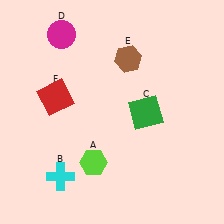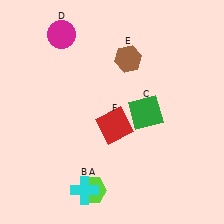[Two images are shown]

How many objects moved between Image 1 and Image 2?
3 objects moved between the two images.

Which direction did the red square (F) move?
The red square (F) moved right.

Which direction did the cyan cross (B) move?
The cyan cross (B) moved right.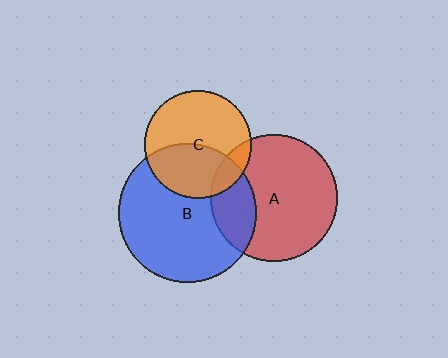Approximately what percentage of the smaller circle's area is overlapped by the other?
Approximately 40%.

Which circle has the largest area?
Circle B (blue).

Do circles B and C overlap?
Yes.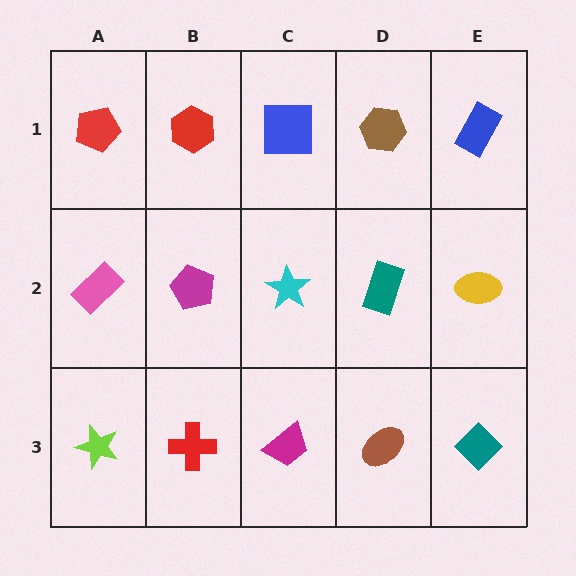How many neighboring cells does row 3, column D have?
3.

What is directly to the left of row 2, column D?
A cyan star.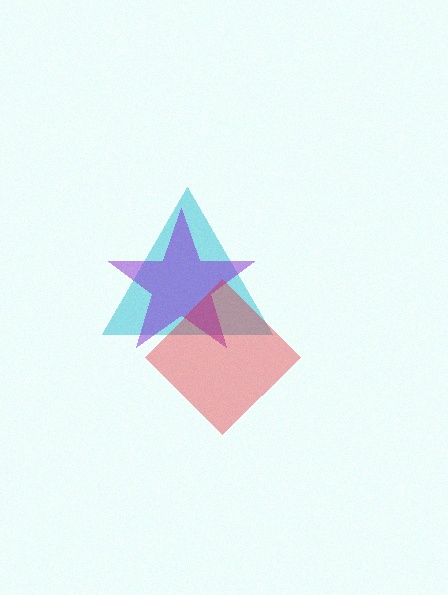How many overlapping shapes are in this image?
There are 3 overlapping shapes in the image.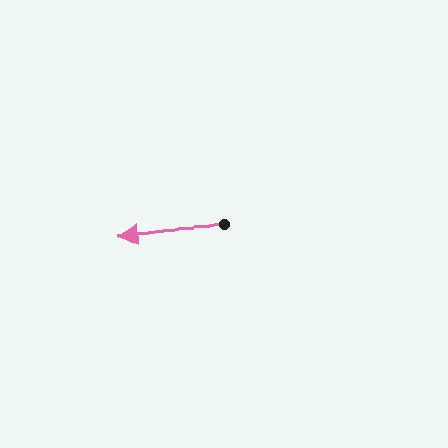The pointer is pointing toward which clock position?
Roughly 9 o'clock.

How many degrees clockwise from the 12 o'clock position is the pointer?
Approximately 266 degrees.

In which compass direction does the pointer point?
West.